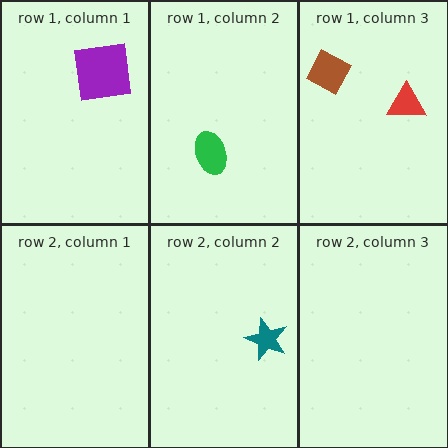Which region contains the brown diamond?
The row 1, column 3 region.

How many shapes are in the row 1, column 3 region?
2.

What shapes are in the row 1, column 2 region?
The green ellipse.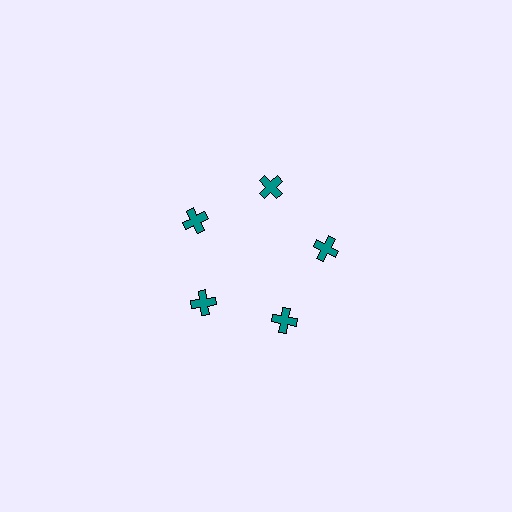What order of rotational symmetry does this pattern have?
This pattern has 5-fold rotational symmetry.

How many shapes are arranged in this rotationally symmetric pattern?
There are 5 shapes, arranged in 5 groups of 1.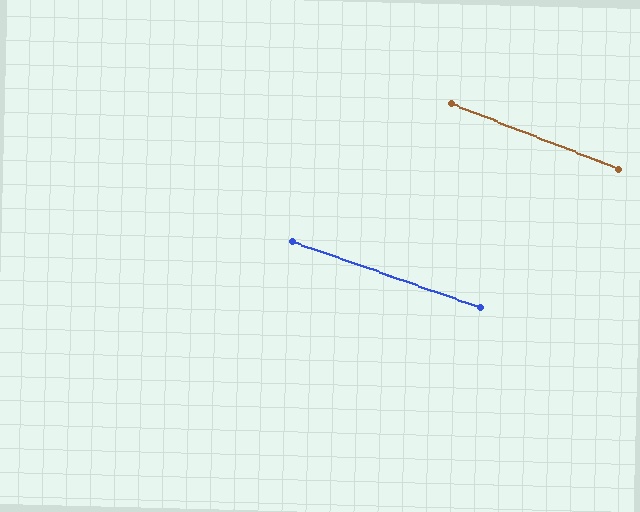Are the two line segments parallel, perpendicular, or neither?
Parallel — their directions differ by only 1.8°.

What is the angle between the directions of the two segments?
Approximately 2 degrees.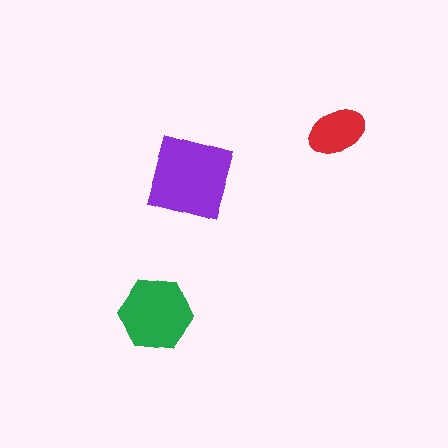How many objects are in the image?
There are 3 objects in the image.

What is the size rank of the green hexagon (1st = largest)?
2nd.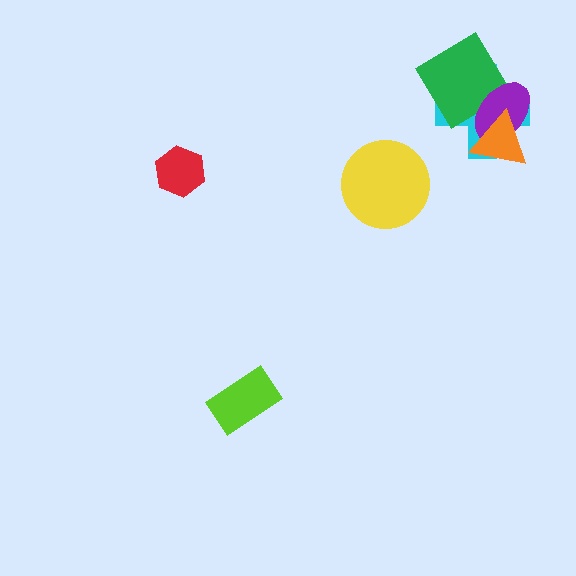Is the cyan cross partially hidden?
Yes, it is partially covered by another shape.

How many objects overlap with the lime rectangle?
0 objects overlap with the lime rectangle.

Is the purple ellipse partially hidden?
Yes, it is partially covered by another shape.